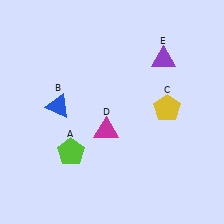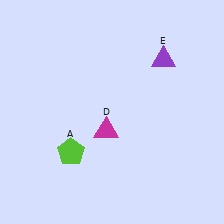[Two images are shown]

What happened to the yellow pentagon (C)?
The yellow pentagon (C) was removed in Image 2. It was in the top-right area of Image 1.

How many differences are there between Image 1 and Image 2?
There are 2 differences between the two images.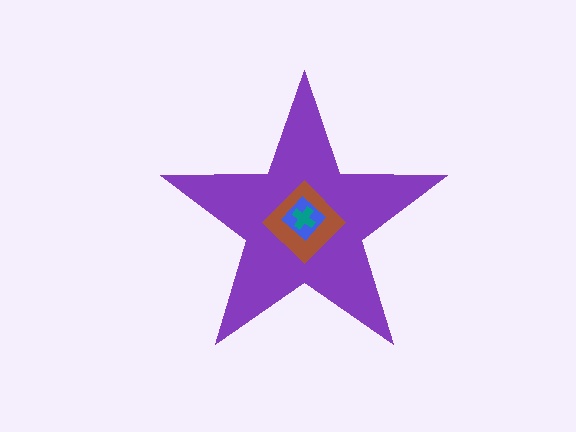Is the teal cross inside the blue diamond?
Yes.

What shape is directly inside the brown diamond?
The blue diamond.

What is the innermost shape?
The teal cross.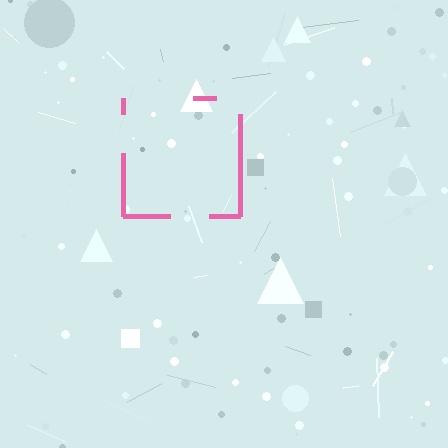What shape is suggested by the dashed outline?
The dashed outline suggests a square.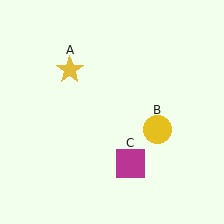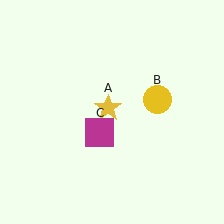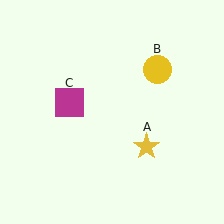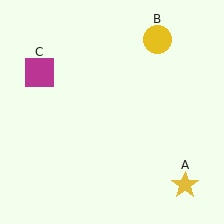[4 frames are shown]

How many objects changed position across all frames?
3 objects changed position: yellow star (object A), yellow circle (object B), magenta square (object C).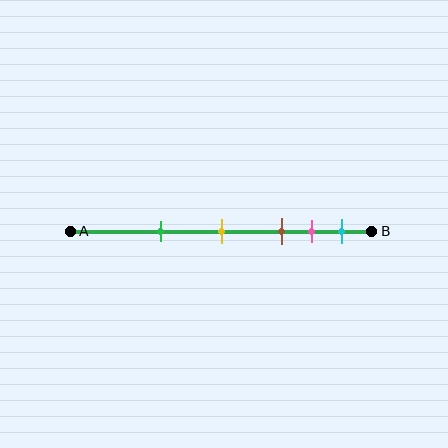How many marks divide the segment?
There are 5 marks dividing the segment.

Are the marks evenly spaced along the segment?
No, the marks are not evenly spaced.